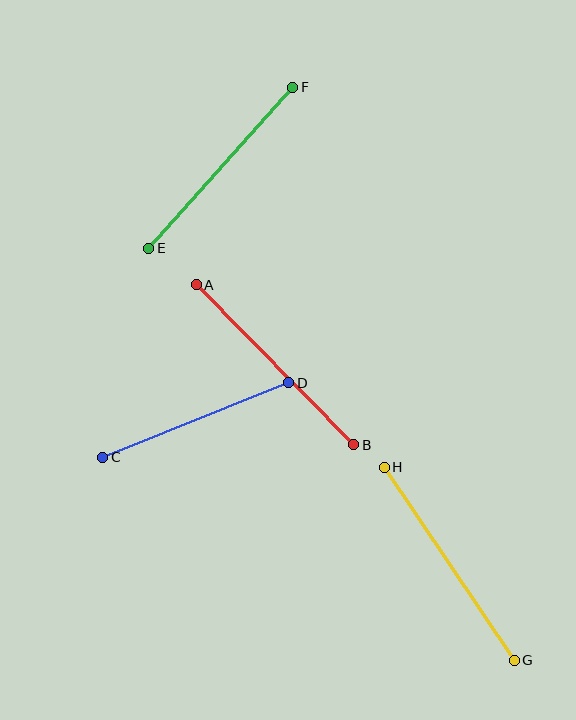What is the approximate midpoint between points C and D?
The midpoint is at approximately (196, 420) pixels.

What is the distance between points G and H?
The distance is approximately 233 pixels.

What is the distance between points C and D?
The distance is approximately 200 pixels.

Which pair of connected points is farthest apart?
Points G and H are farthest apart.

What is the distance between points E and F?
The distance is approximately 216 pixels.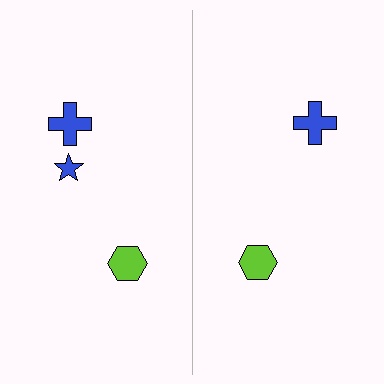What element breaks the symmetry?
A blue star is missing from the right side.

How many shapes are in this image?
There are 5 shapes in this image.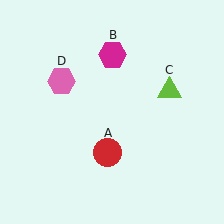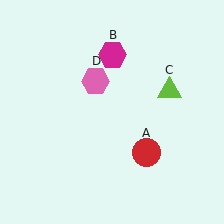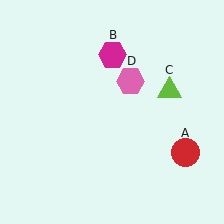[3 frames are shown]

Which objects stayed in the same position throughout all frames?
Magenta hexagon (object B) and lime triangle (object C) remained stationary.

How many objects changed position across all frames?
2 objects changed position: red circle (object A), pink hexagon (object D).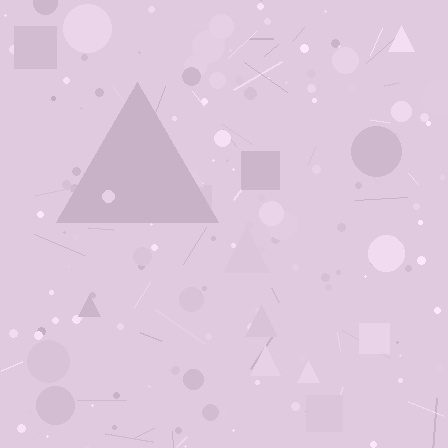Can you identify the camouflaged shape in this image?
The camouflaged shape is a triangle.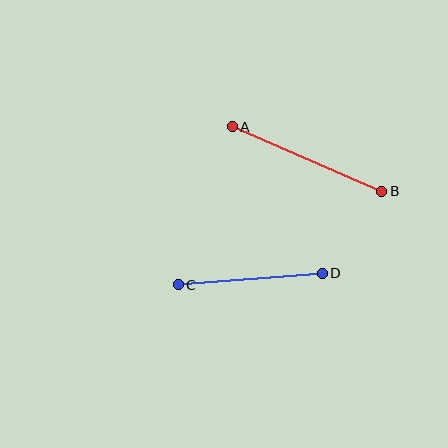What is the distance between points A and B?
The distance is approximately 163 pixels.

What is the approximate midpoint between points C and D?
The midpoint is at approximately (250, 279) pixels.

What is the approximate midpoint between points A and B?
The midpoint is at approximately (307, 159) pixels.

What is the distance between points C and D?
The distance is approximately 144 pixels.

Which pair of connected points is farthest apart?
Points A and B are farthest apart.